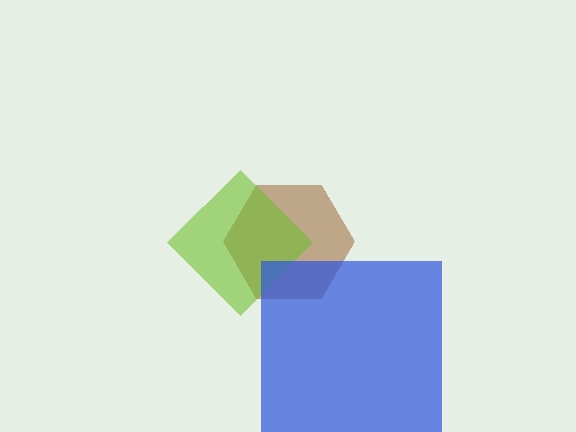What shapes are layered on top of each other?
The layered shapes are: a brown hexagon, a lime diamond, a blue square.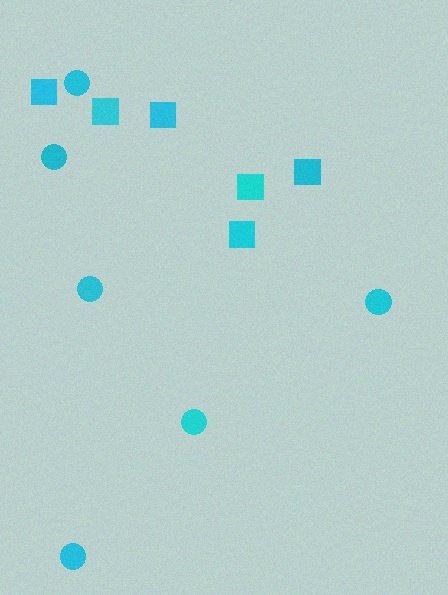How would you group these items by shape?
There are 2 groups: one group of squares (6) and one group of circles (6).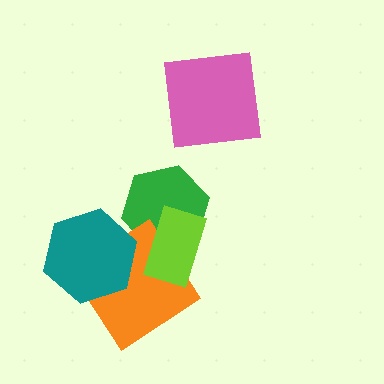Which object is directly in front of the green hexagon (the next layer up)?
The orange diamond is directly in front of the green hexagon.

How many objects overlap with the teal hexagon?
1 object overlaps with the teal hexagon.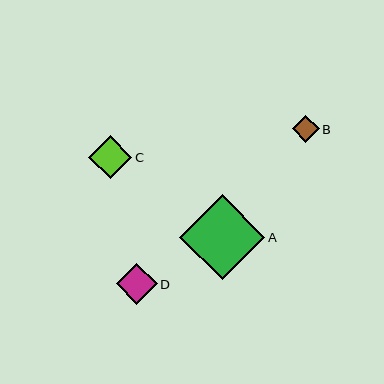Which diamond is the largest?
Diamond A is the largest with a size of approximately 85 pixels.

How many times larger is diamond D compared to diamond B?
Diamond D is approximately 1.5 times the size of diamond B.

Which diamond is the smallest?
Diamond B is the smallest with a size of approximately 27 pixels.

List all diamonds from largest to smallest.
From largest to smallest: A, C, D, B.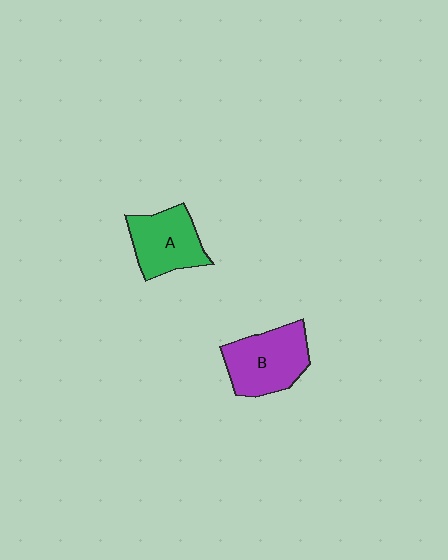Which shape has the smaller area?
Shape A (green).